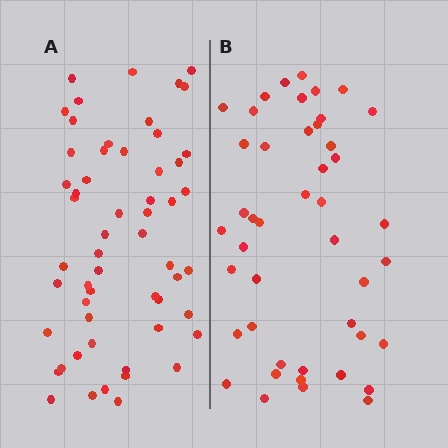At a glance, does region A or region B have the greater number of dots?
Region A (the left region) has more dots.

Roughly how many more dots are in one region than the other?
Region A has roughly 12 or so more dots than region B.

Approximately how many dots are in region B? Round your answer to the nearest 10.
About 40 dots. (The exact count is 45, which rounds to 40.)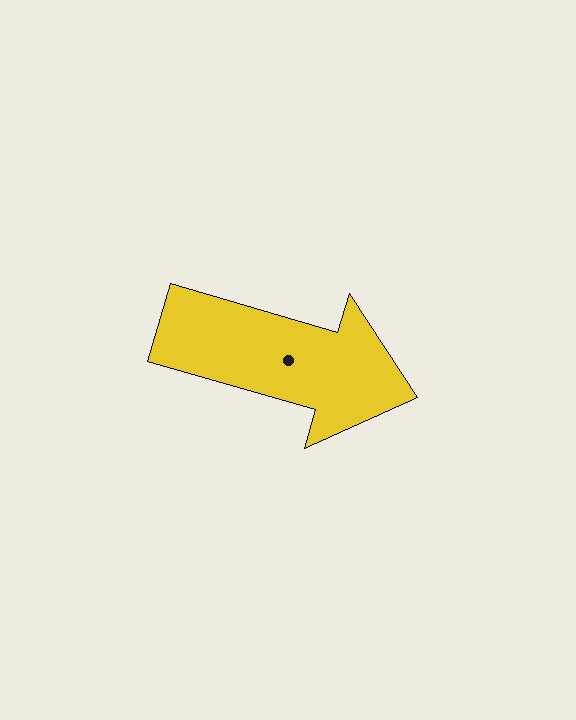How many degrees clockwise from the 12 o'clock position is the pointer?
Approximately 106 degrees.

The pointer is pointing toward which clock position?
Roughly 4 o'clock.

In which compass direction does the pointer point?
East.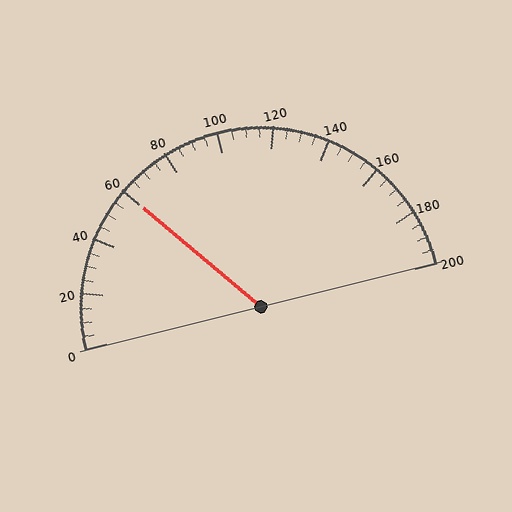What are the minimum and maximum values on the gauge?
The gauge ranges from 0 to 200.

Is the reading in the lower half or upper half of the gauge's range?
The reading is in the lower half of the range (0 to 200).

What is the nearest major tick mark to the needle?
The nearest major tick mark is 60.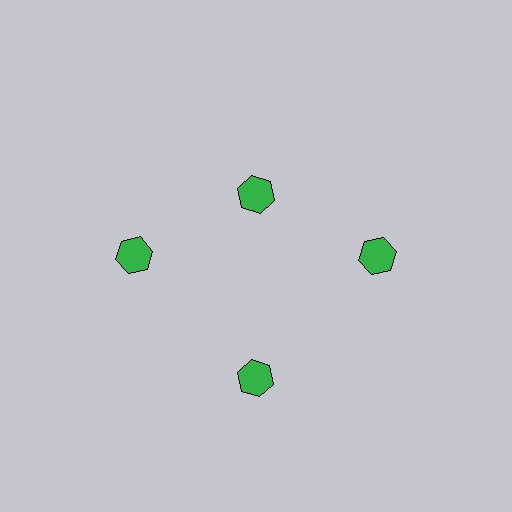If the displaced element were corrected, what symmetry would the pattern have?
It would have 4-fold rotational symmetry — the pattern would map onto itself every 90 degrees.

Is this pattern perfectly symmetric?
No. The 4 green hexagons are arranged in a ring, but one element near the 12 o'clock position is pulled inward toward the center, breaking the 4-fold rotational symmetry.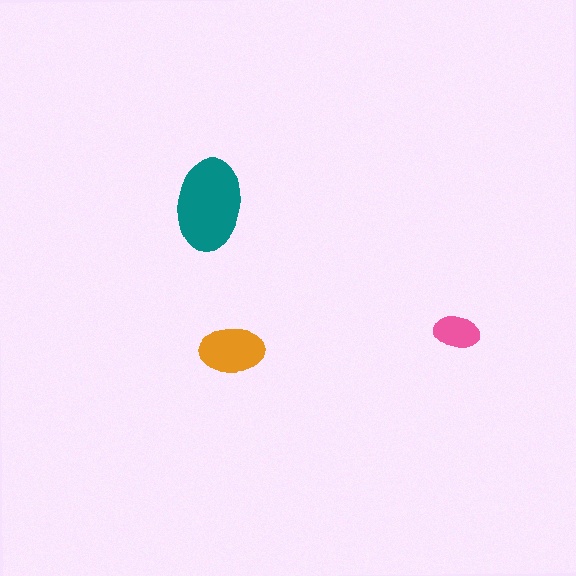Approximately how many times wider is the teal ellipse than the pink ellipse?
About 2 times wider.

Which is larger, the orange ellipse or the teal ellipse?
The teal one.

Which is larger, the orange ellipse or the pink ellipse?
The orange one.